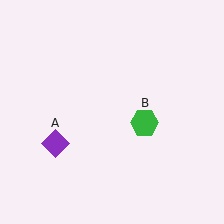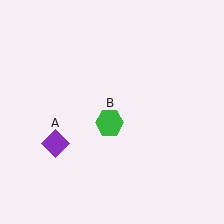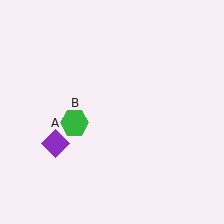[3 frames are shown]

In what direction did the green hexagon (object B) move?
The green hexagon (object B) moved left.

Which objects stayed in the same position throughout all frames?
Purple diamond (object A) remained stationary.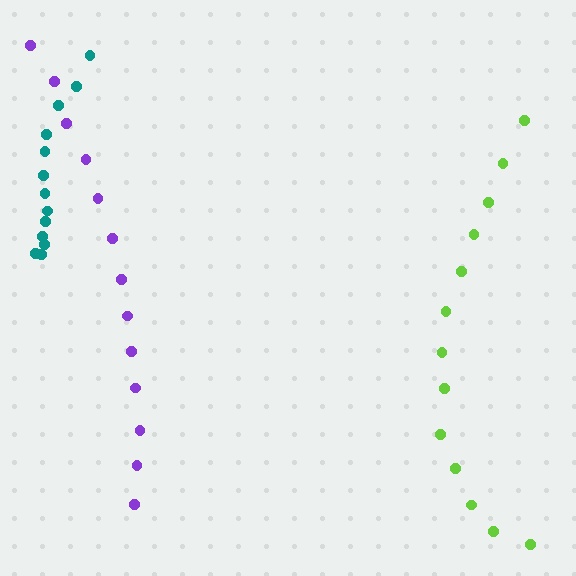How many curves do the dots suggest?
There are 3 distinct paths.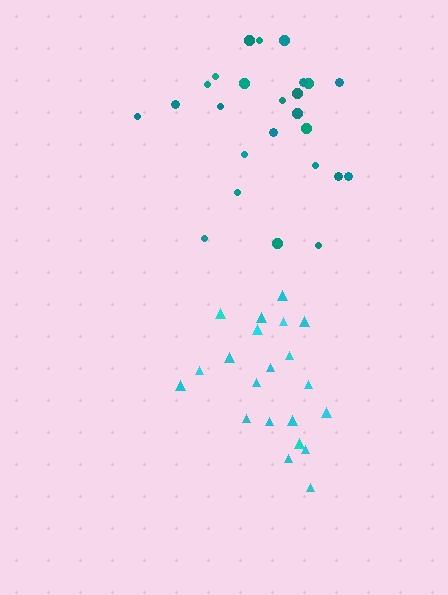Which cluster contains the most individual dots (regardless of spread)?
Teal (25).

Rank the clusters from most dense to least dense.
cyan, teal.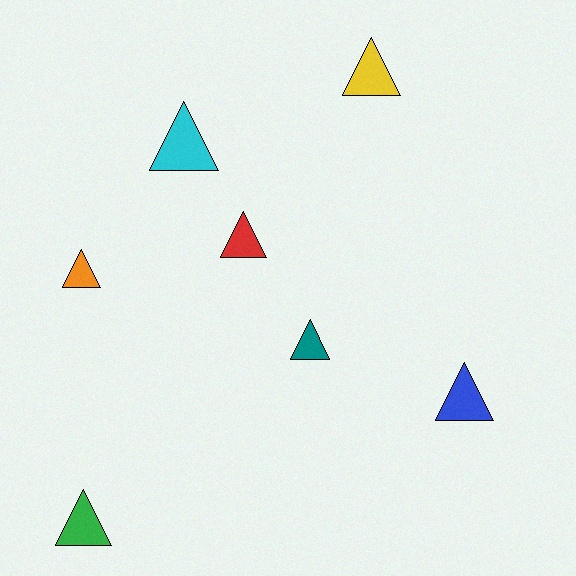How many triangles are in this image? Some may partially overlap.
There are 7 triangles.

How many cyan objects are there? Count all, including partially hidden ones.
There is 1 cyan object.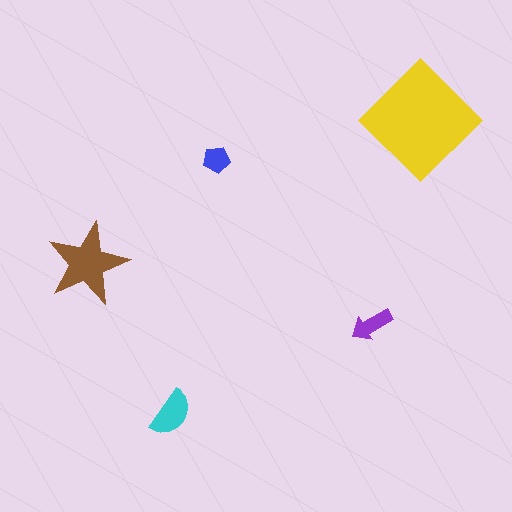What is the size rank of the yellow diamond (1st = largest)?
1st.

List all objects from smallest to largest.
The blue pentagon, the purple arrow, the cyan semicircle, the brown star, the yellow diamond.